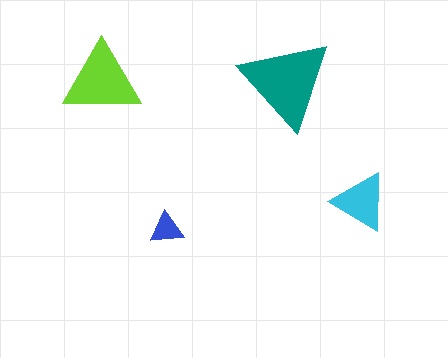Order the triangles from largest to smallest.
the teal one, the lime one, the cyan one, the blue one.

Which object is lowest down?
The blue triangle is bottommost.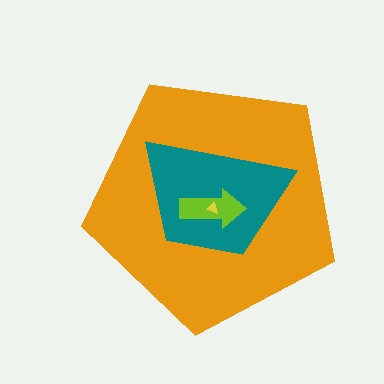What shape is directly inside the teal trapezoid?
The lime arrow.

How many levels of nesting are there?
4.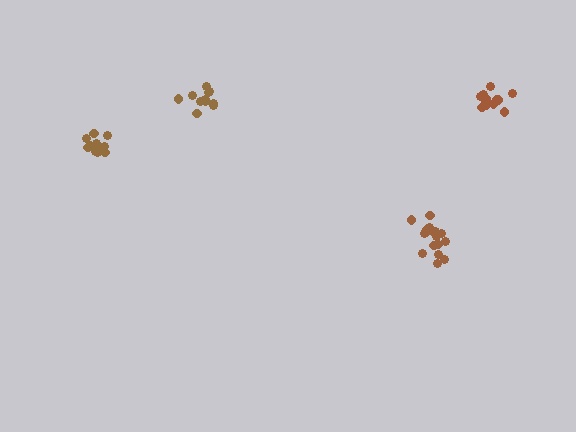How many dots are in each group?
Group 1: 11 dots, Group 2: 13 dots, Group 3: 17 dots, Group 4: 13 dots (54 total).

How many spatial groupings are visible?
There are 4 spatial groupings.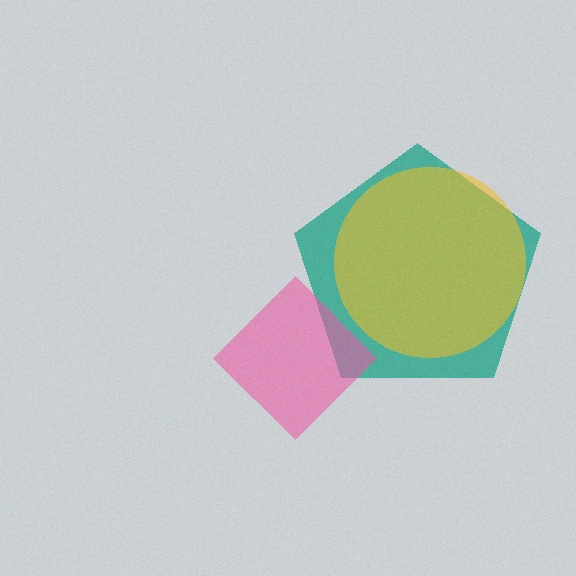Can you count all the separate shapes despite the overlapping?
Yes, there are 3 separate shapes.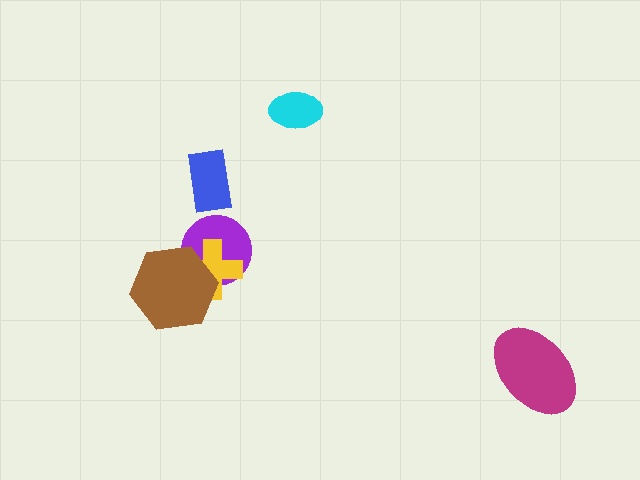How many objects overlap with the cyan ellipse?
0 objects overlap with the cyan ellipse.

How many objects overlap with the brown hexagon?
2 objects overlap with the brown hexagon.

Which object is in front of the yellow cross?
The brown hexagon is in front of the yellow cross.